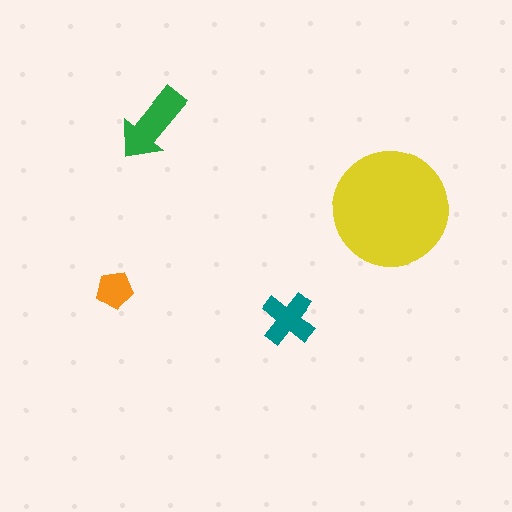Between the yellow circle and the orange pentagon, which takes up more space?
The yellow circle.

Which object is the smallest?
The orange pentagon.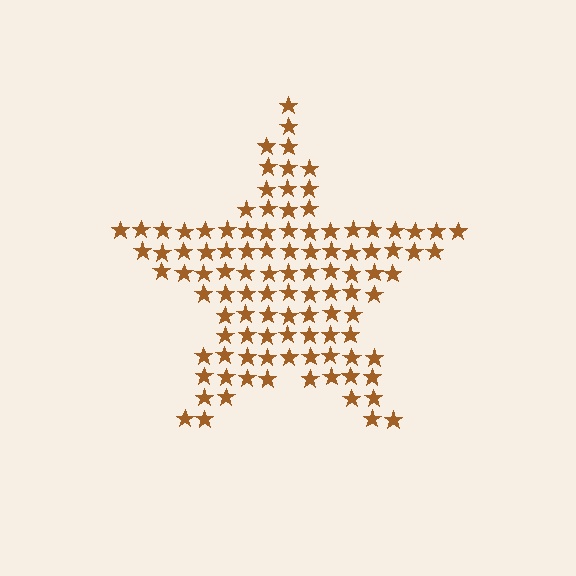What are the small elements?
The small elements are stars.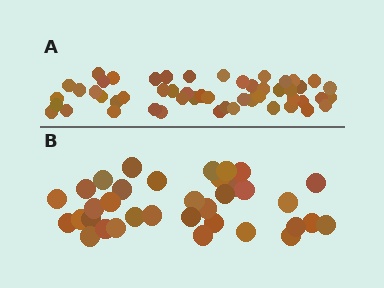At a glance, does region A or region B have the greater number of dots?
Region A (the top region) has more dots.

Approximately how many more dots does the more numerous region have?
Region A has approximately 15 more dots than region B.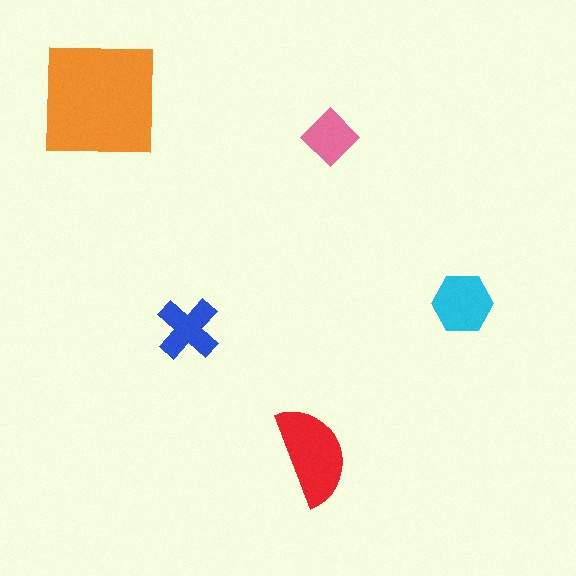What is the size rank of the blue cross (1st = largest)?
4th.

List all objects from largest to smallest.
The orange square, the red semicircle, the cyan hexagon, the blue cross, the pink diamond.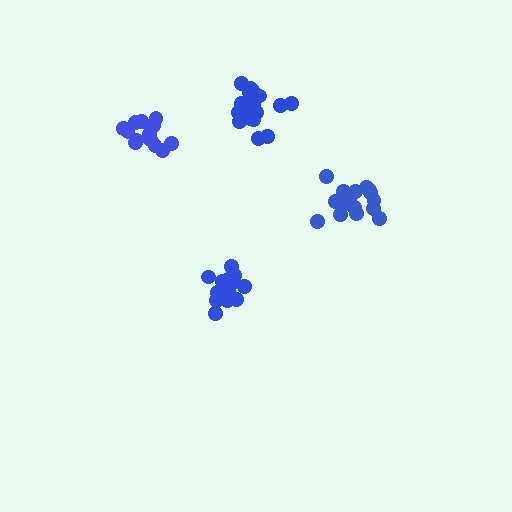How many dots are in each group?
Group 1: 14 dots, Group 2: 17 dots, Group 3: 18 dots, Group 4: 20 dots (69 total).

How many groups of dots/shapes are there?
There are 4 groups.